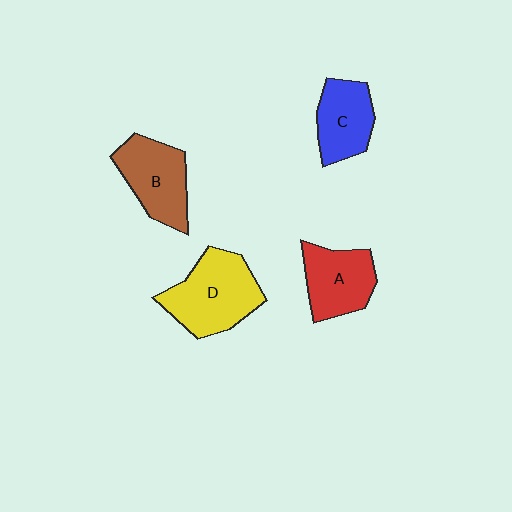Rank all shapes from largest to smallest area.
From largest to smallest: D (yellow), B (brown), A (red), C (blue).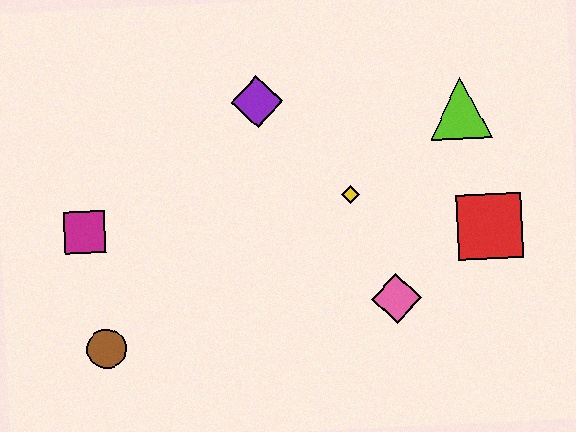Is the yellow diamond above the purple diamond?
No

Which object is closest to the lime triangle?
The red square is closest to the lime triangle.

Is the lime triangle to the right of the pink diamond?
Yes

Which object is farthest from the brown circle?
The lime triangle is farthest from the brown circle.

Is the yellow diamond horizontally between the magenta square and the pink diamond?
Yes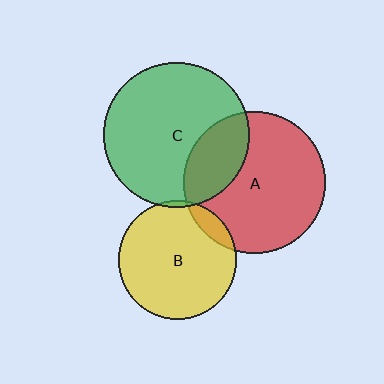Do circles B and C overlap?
Yes.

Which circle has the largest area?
Circle C (green).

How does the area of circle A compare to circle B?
Approximately 1.4 times.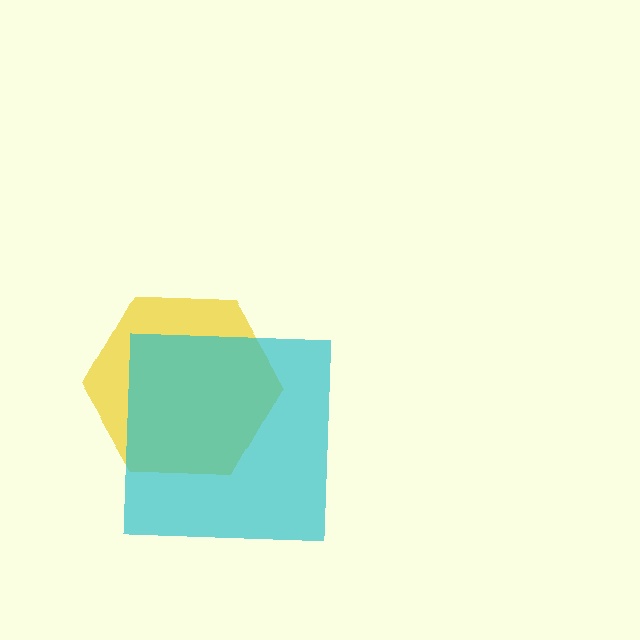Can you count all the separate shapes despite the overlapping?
Yes, there are 2 separate shapes.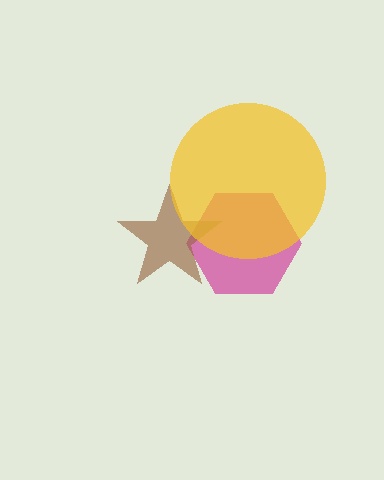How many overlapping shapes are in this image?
There are 3 overlapping shapes in the image.